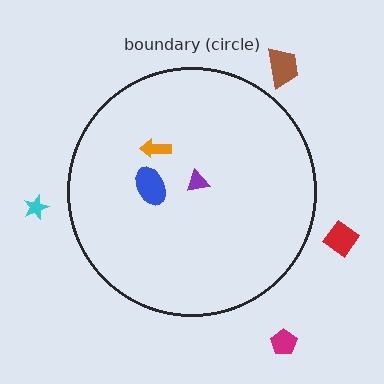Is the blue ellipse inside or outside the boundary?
Inside.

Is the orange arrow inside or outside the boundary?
Inside.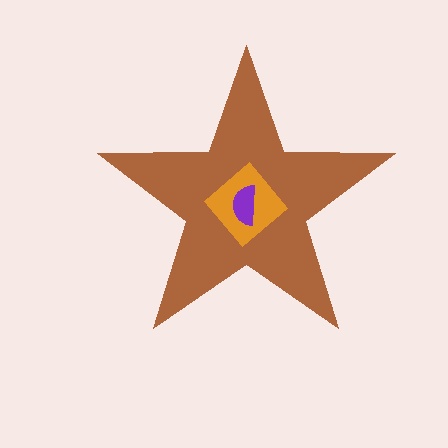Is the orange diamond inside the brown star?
Yes.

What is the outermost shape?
The brown star.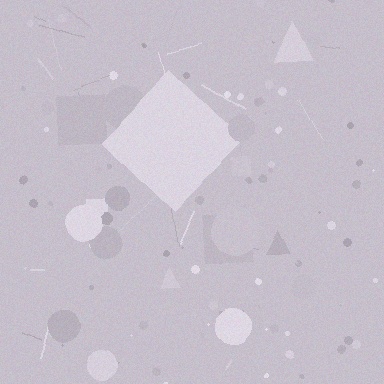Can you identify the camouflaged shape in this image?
The camouflaged shape is a diamond.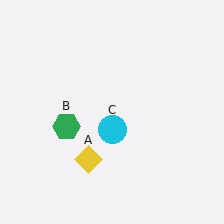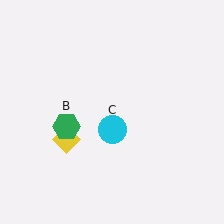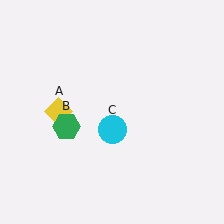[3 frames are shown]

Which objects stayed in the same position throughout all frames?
Green hexagon (object B) and cyan circle (object C) remained stationary.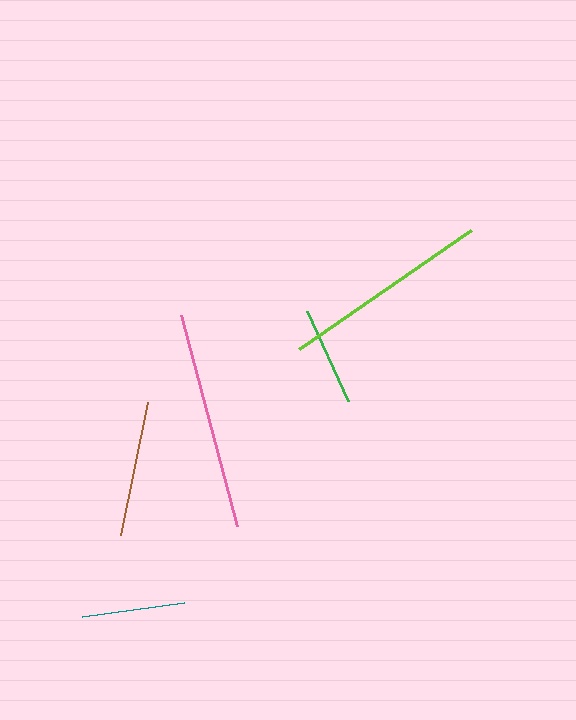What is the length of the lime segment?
The lime segment is approximately 209 pixels long.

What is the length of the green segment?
The green segment is approximately 99 pixels long.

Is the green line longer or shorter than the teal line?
The teal line is longer than the green line.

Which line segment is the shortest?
The green line is the shortest at approximately 99 pixels.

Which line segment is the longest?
The pink line is the longest at approximately 218 pixels.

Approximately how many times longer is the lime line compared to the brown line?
The lime line is approximately 1.5 times the length of the brown line.